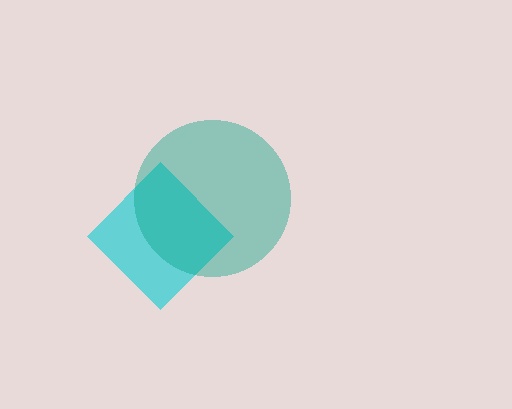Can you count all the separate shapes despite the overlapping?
Yes, there are 2 separate shapes.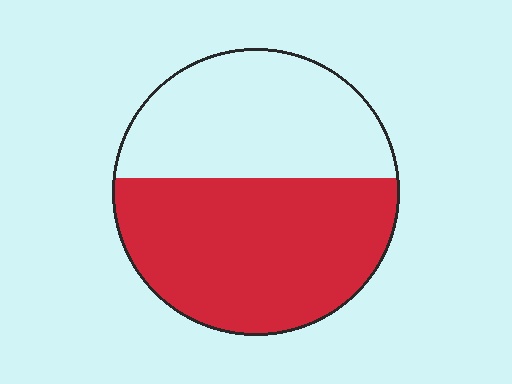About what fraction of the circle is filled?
About three fifths (3/5).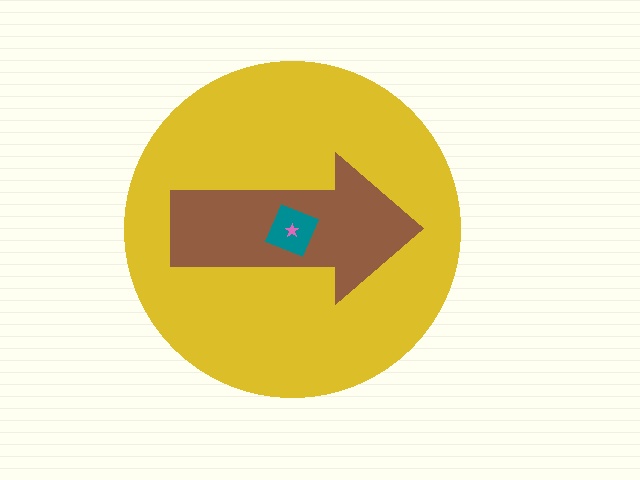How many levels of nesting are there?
4.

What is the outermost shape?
The yellow circle.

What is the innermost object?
The pink star.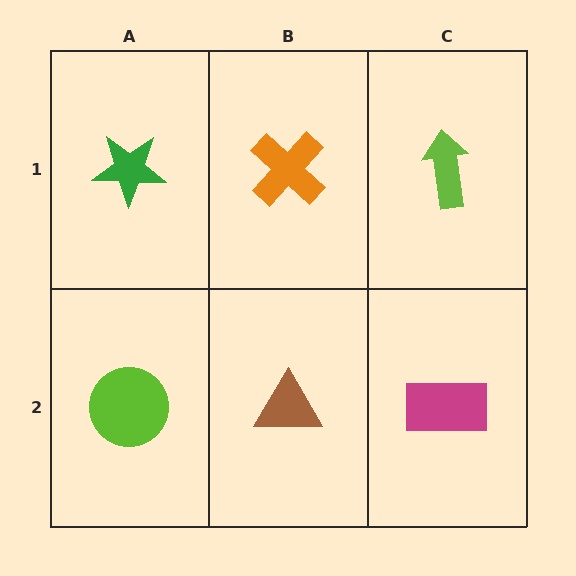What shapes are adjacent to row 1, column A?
A lime circle (row 2, column A), an orange cross (row 1, column B).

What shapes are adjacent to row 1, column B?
A brown triangle (row 2, column B), a green star (row 1, column A), a lime arrow (row 1, column C).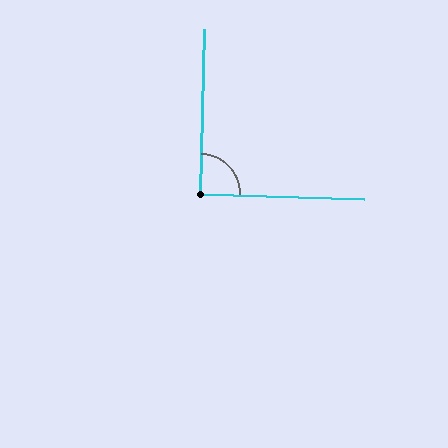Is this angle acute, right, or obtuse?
It is approximately a right angle.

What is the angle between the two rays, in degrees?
Approximately 91 degrees.